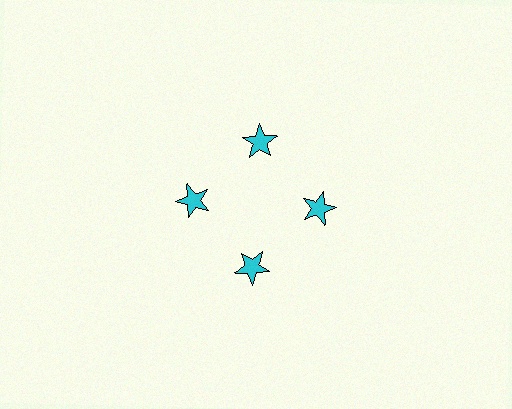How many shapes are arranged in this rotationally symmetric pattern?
There are 4 shapes, arranged in 4 groups of 1.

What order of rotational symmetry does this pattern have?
This pattern has 4-fold rotational symmetry.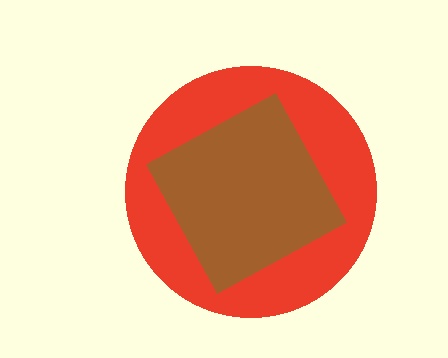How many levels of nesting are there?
2.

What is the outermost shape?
The red circle.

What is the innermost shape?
The brown diamond.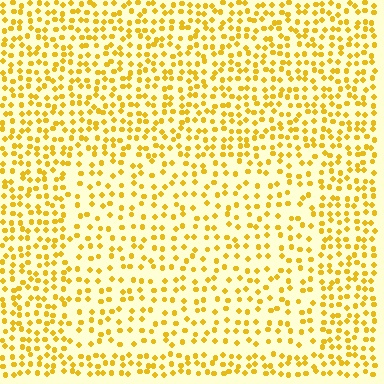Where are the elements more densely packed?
The elements are more densely packed outside the rectangle boundary.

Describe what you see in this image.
The image contains small yellow elements arranged at two different densities. A rectangle-shaped region is visible where the elements are less densely packed than the surrounding area.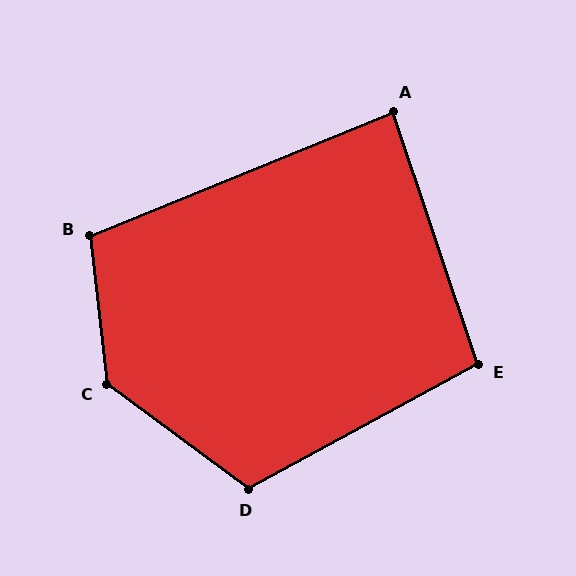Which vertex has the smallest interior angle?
A, at approximately 86 degrees.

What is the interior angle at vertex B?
Approximately 106 degrees (obtuse).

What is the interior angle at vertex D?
Approximately 115 degrees (obtuse).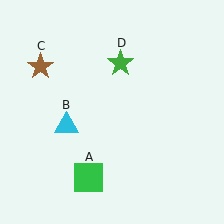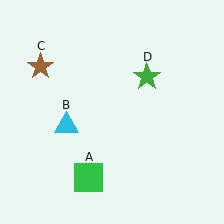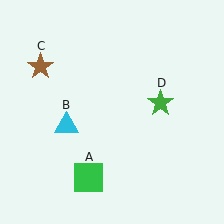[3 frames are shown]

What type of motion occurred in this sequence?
The green star (object D) rotated clockwise around the center of the scene.